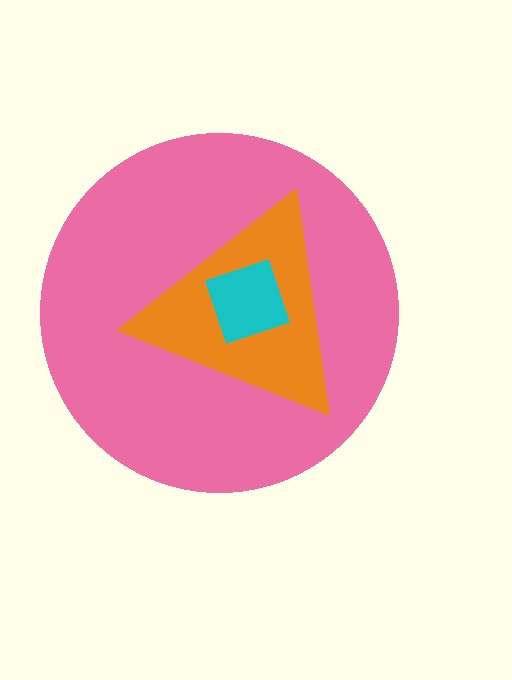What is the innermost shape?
The cyan square.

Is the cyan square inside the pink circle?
Yes.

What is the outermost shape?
The pink circle.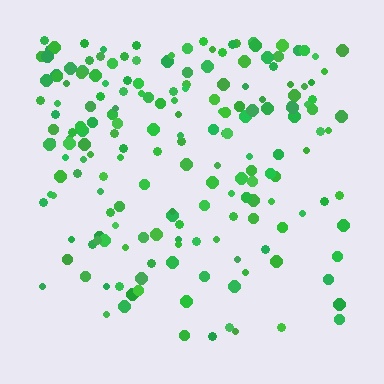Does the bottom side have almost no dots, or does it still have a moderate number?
Still a moderate number, just noticeably fewer than the top.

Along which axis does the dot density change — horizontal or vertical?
Vertical.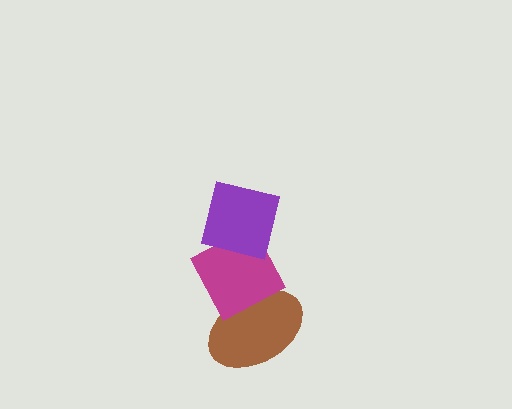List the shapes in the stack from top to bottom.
From top to bottom: the purple square, the magenta diamond, the brown ellipse.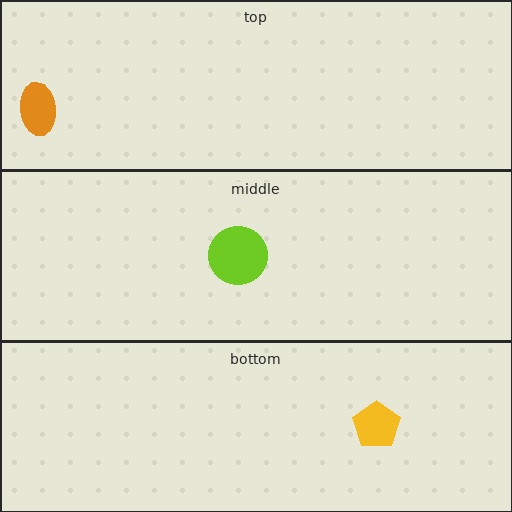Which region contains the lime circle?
The middle region.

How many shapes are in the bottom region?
1.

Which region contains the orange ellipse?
The top region.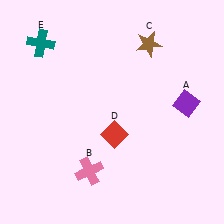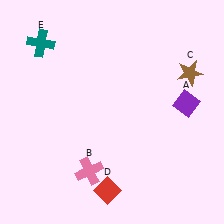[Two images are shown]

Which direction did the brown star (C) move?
The brown star (C) moved right.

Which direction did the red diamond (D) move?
The red diamond (D) moved down.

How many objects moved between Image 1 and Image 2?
2 objects moved between the two images.